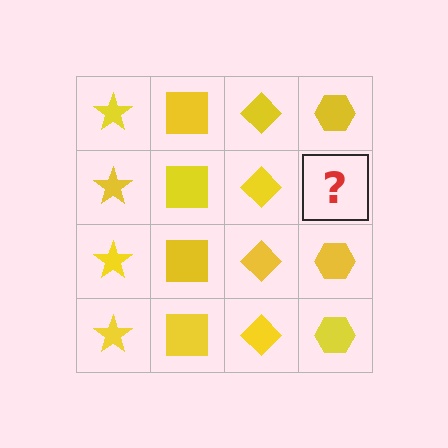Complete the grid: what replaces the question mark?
The question mark should be replaced with a yellow hexagon.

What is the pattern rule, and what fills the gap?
The rule is that each column has a consistent shape. The gap should be filled with a yellow hexagon.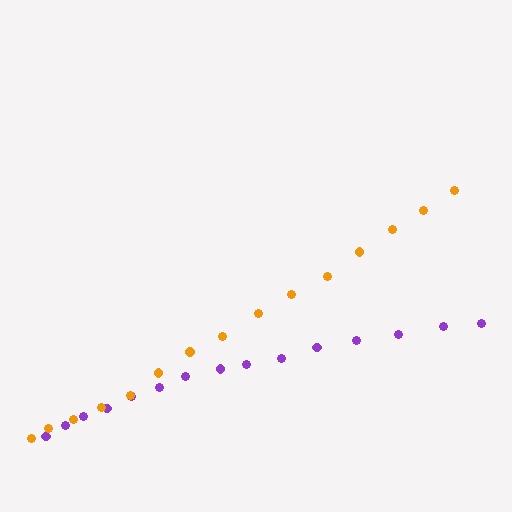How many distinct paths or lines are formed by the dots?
There are 2 distinct paths.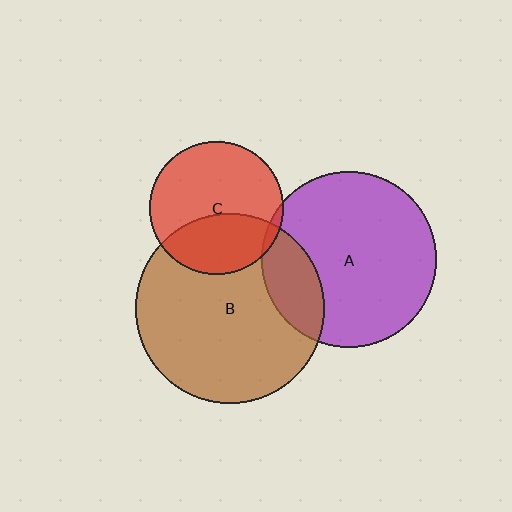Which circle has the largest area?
Circle B (brown).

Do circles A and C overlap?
Yes.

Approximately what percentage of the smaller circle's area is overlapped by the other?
Approximately 5%.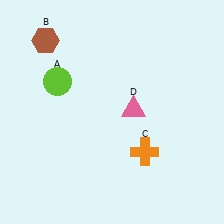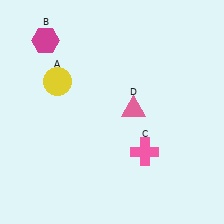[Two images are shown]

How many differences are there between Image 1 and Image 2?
There are 3 differences between the two images.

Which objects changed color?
A changed from lime to yellow. B changed from brown to magenta. C changed from orange to pink.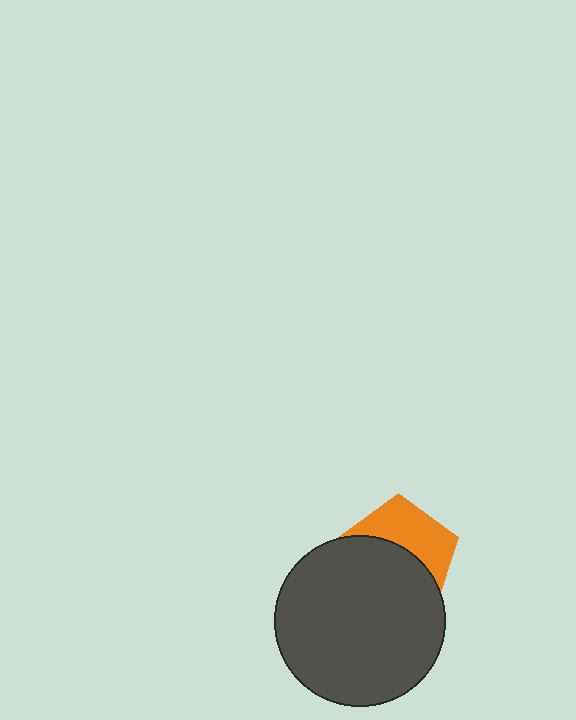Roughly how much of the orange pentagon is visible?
A small part of it is visible (roughly 44%).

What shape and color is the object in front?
The object in front is a dark gray circle.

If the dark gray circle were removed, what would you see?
You would see the complete orange pentagon.